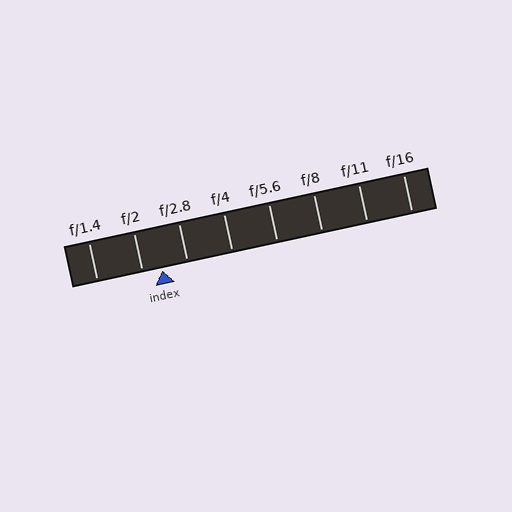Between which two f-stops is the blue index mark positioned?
The index mark is between f/2 and f/2.8.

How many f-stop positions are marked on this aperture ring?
There are 8 f-stop positions marked.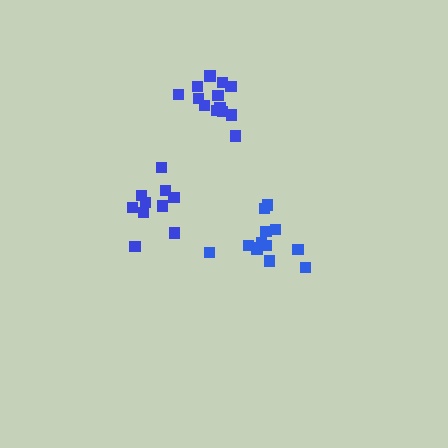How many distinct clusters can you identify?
There are 3 distinct clusters.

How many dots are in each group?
Group 1: 13 dots, Group 2: 10 dots, Group 3: 13 dots (36 total).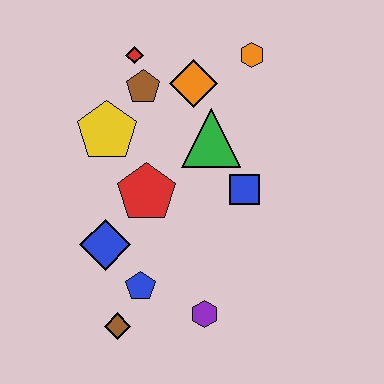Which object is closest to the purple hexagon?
The blue pentagon is closest to the purple hexagon.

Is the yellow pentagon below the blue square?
No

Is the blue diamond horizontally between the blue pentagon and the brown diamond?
No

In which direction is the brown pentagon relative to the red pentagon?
The brown pentagon is above the red pentagon.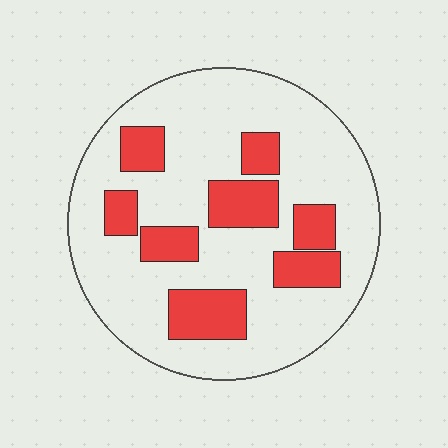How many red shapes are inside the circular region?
8.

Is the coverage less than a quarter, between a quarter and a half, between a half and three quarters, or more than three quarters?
Between a quarter and a half.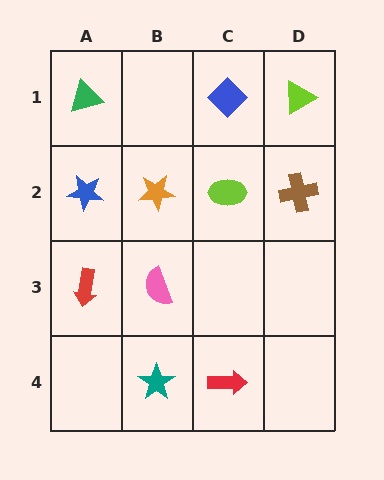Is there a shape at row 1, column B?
No, that cell is empty.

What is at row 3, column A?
A red arrow.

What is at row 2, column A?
A blue star.